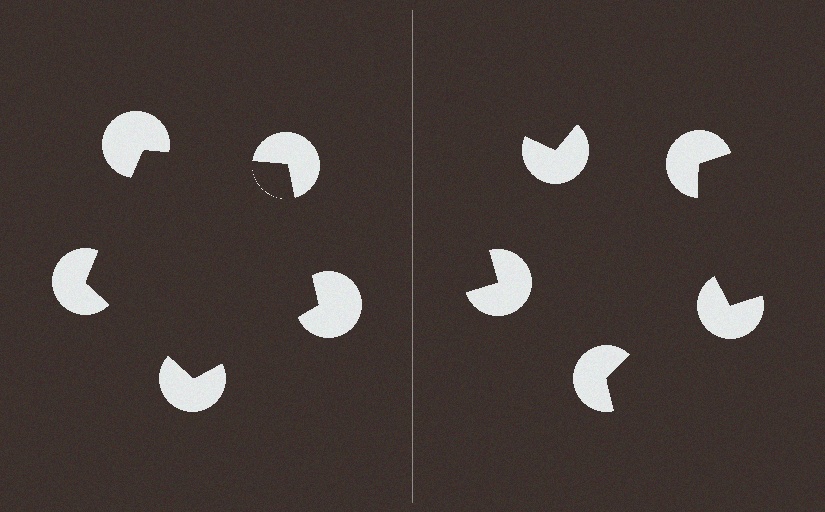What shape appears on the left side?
An illusory pentagon.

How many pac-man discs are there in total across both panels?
10 — 5 on each side.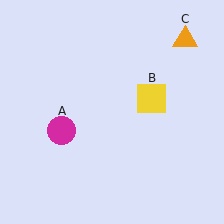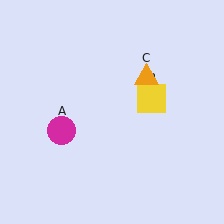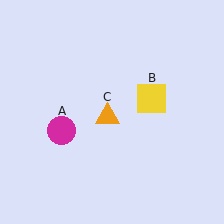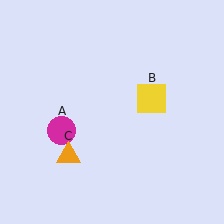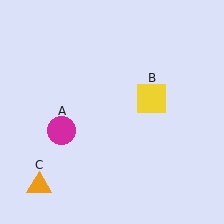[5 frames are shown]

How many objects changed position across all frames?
1 object changed position: orange triangle (object C).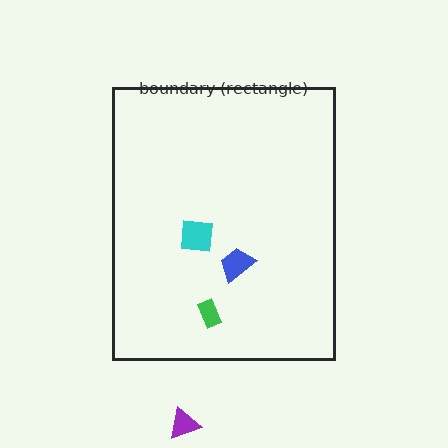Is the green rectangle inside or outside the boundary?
Inside.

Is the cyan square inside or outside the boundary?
Inside.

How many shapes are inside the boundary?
3 inside, 1 outside.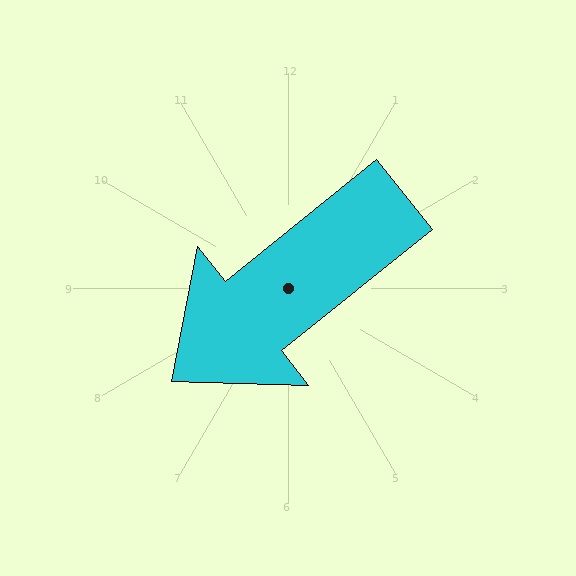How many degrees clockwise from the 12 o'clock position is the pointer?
Approximately 231 degrees.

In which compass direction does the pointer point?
Southwest.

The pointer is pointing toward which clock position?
Roughly 8 o'clock.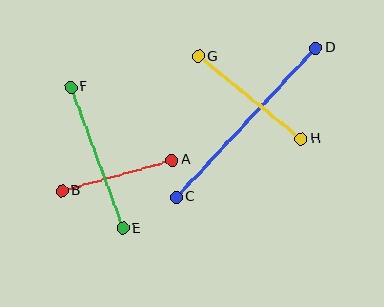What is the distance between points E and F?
The distance is approximately 150 pixels.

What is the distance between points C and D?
The distance is approximately 204 pixels.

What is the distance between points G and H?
The distance is approximately 132 pixels.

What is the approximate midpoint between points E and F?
The midpoint is at approximately (97, 158) pixels.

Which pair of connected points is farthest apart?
Points C and D are farthest apart.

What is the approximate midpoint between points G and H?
The midpoint is at approximately (250, 98) pixels.